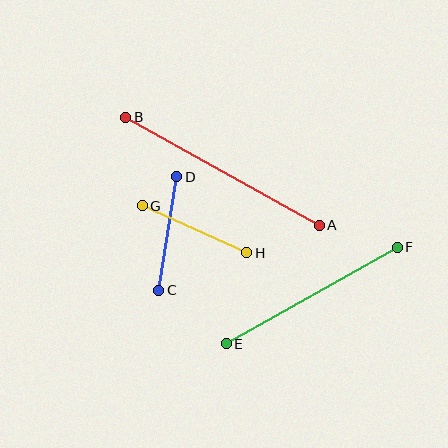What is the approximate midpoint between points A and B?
The midpoint is at approximately (223, 171) pixels.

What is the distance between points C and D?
The distance is approximately 115 pixels.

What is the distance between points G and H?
The distance is approximately 115 pixels.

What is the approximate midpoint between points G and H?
The midpoint is at approximately (194, 229) pixels.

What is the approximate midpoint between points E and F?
The midpoint is at approximately (312, 296) pixels.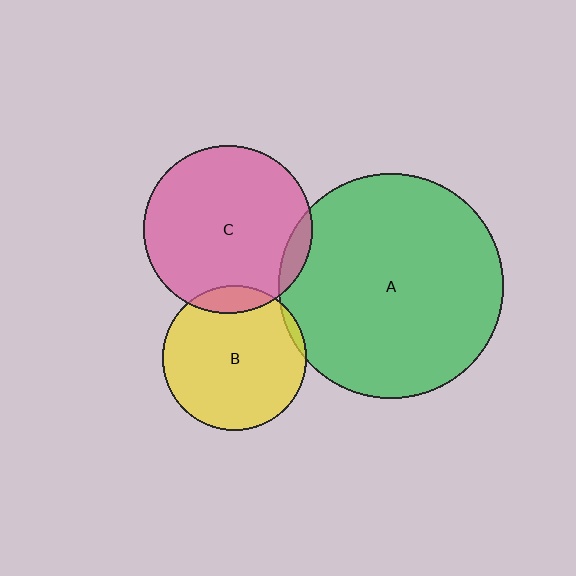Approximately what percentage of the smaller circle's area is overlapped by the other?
Approximately 5%.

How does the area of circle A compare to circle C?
Approximately 1.8 times.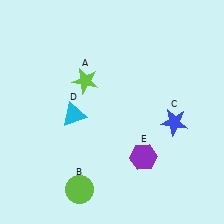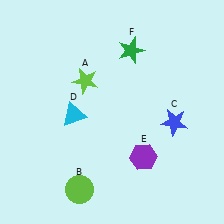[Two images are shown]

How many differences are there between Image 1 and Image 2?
There is 1 difference between the two images.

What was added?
A green star (F) was added in Image 2.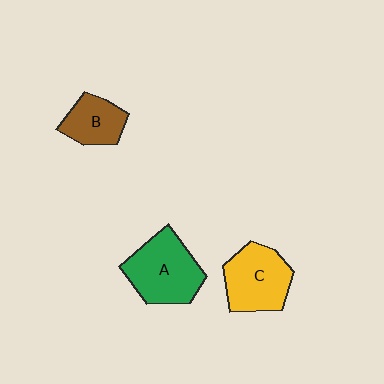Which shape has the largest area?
Shape A (green).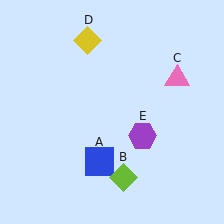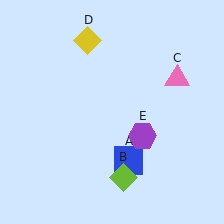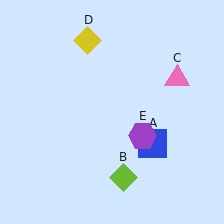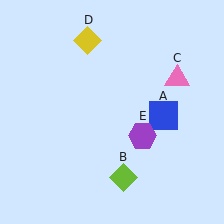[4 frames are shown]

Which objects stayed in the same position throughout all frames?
Lime diamond (object B) and pink triangle (object C) and yellow diamond (object D) and purple hexagon (object E) remained stationary.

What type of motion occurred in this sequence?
The blue square (object A) rotated counterclockwise around the center of the scene.